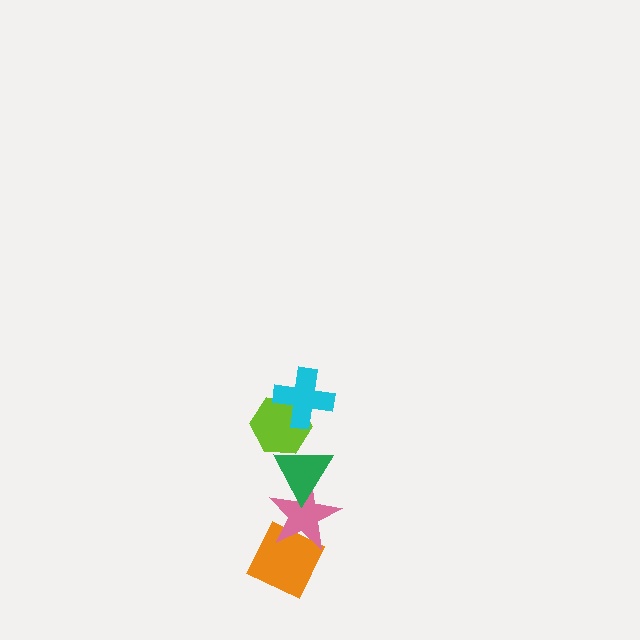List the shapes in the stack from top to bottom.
From top to bottom: the cyan cross, the lime hexagon, the green triangle, the pink star, the orange diamond.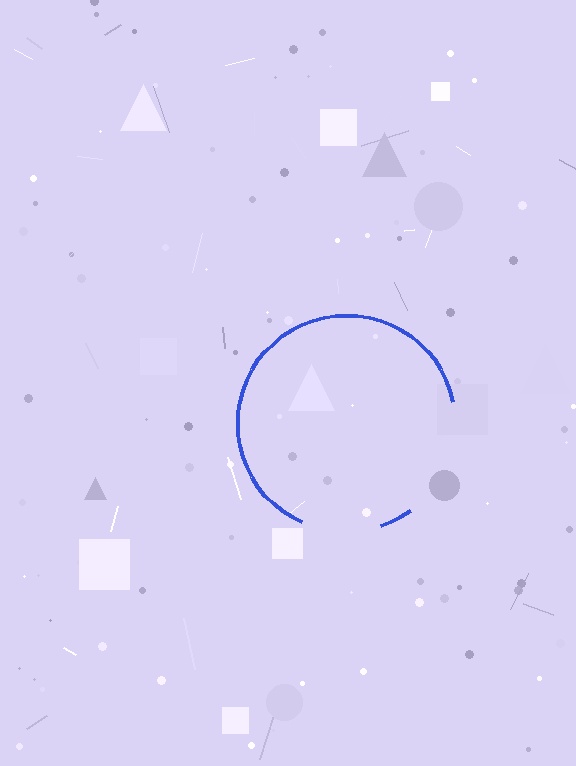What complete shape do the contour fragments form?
The contour fragments form a circle.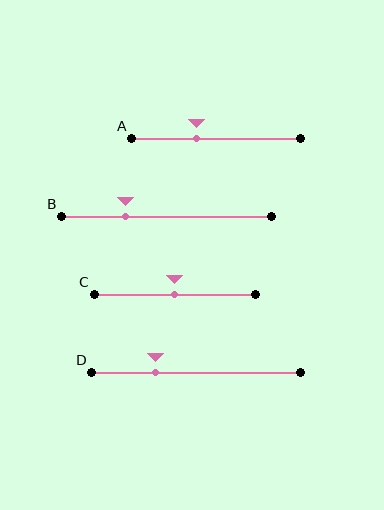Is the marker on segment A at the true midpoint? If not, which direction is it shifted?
No, the marker on segment A is shifted to the left by about 12% of the segment length.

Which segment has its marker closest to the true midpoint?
Segment C has its marker closest to the true midpoint.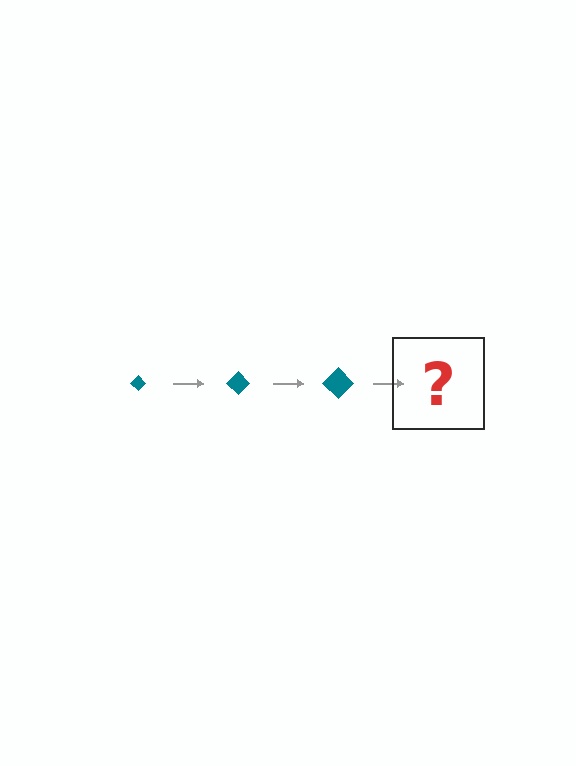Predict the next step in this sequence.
The next step is a teal diamond, larger than the previous one.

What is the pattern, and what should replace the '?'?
The pattern is that the diamond gets progressively larger each step. The '?' should be a teal diamond, larger than the previous one.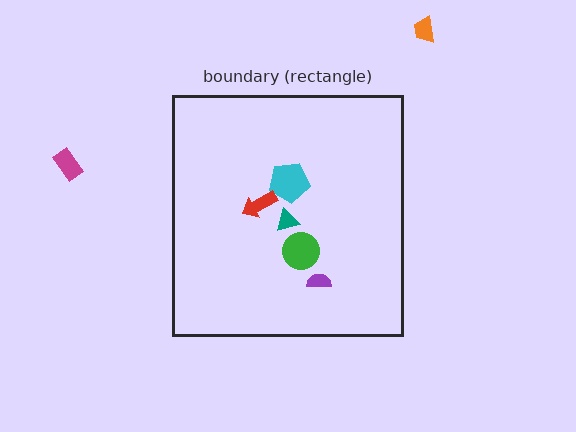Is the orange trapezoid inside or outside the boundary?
Outside.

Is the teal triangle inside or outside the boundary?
Inside.